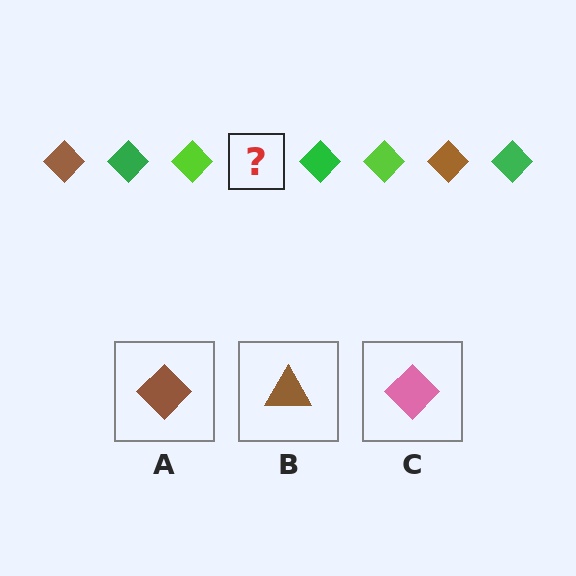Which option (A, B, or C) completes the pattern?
A.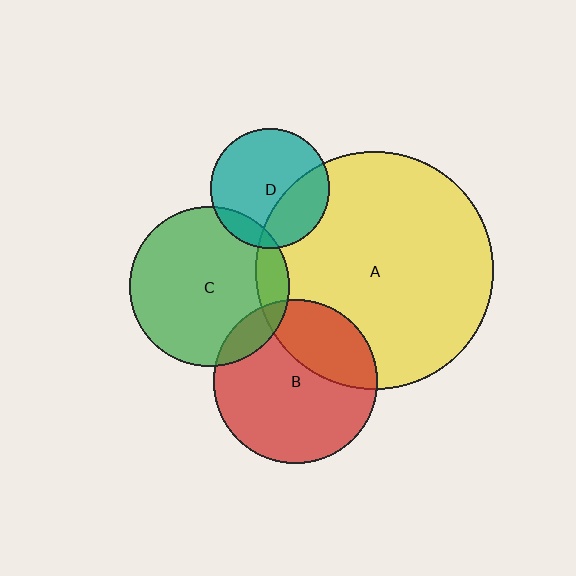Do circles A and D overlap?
Yes.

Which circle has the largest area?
Circle A (yellow).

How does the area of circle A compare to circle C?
Approximately 2.2 times.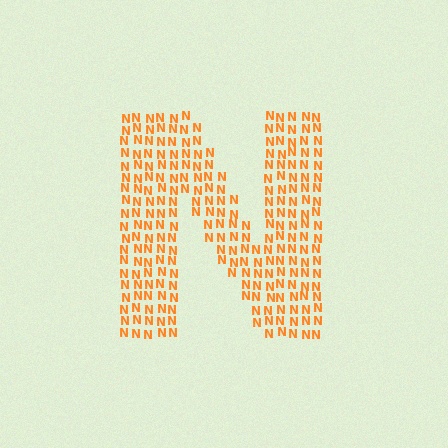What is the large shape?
The large shape is the letter N.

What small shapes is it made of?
It is made of small letter N's.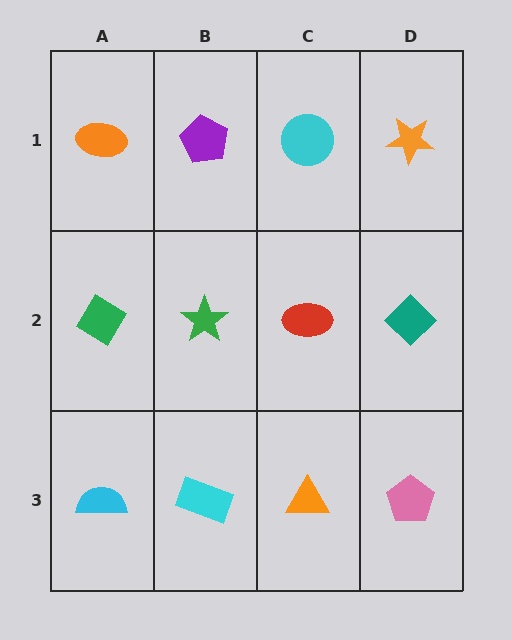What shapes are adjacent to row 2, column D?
An orange star (row 1, column D), a pink pentagon (row 3, column D), a red ellipse (row 2, column C).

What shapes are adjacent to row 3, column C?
A red ellipse (row 2, column C), a cyan rectangle (row 3, column B), a pink pentagon (row 3, column D).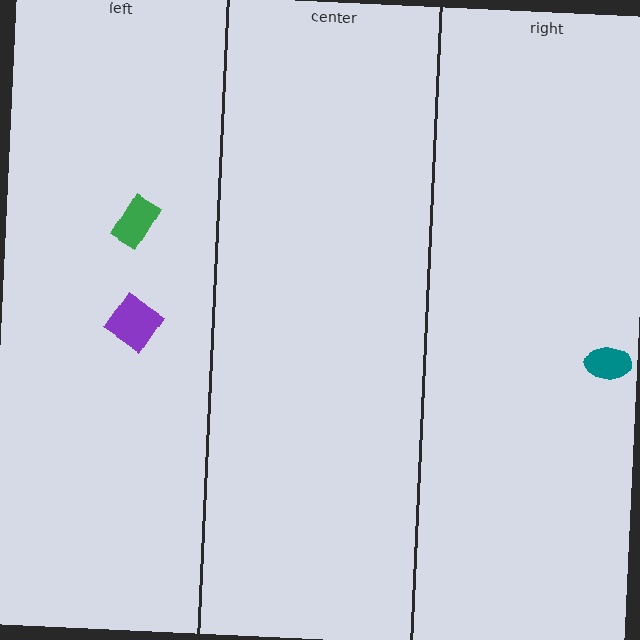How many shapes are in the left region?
2.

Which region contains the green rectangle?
The left region.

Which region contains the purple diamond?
The left region.